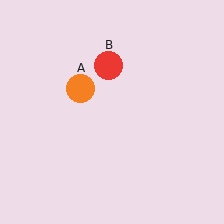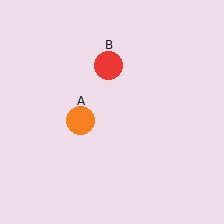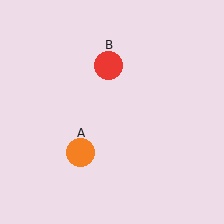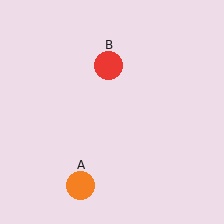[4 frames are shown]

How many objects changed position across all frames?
1 object changed position: orange circle (object A).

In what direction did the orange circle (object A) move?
The orange circle (object A) moved down.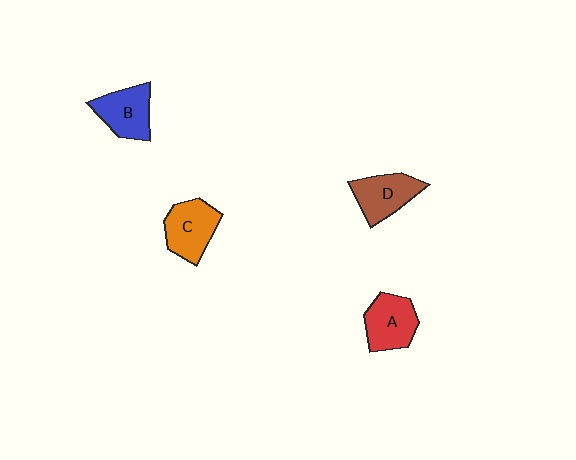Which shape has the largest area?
Shape C (orange).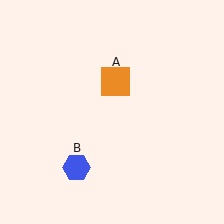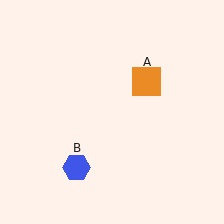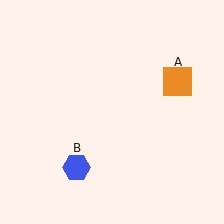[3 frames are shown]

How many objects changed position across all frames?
1 object changed position: orange square (object A).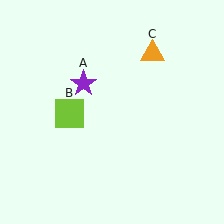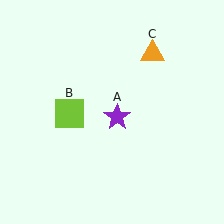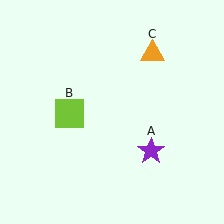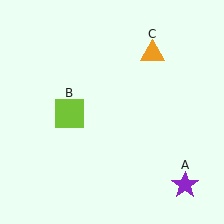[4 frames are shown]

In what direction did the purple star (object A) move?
The purple star (object A) moved down and to the right.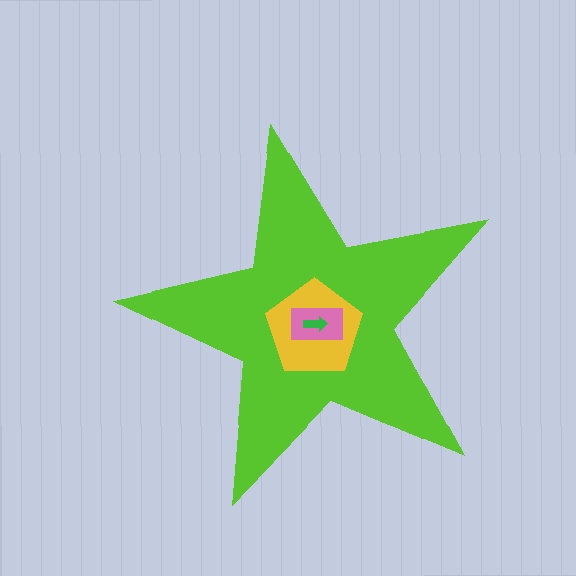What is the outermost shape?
The lime star.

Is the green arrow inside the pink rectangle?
Yes.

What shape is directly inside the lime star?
The yellow pentagon.